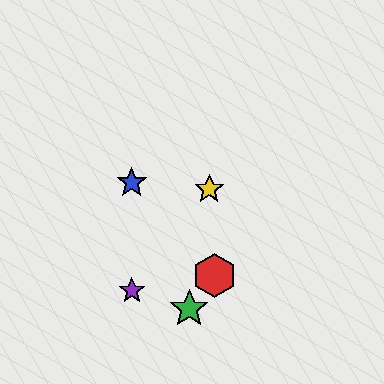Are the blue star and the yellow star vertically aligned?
No, the blue star is at x≈132 and the yellow star is at x≈209.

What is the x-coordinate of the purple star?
The purple star is at x≈132.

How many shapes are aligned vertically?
2 shapes (the blue star, the purple star) are aligned vertically.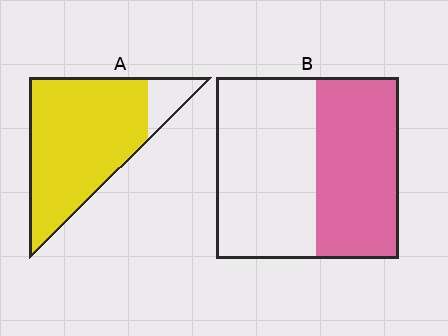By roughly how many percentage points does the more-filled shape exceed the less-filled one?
By roughly 40 percentage points (A over B).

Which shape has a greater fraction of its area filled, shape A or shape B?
Shape A.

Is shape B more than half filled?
No.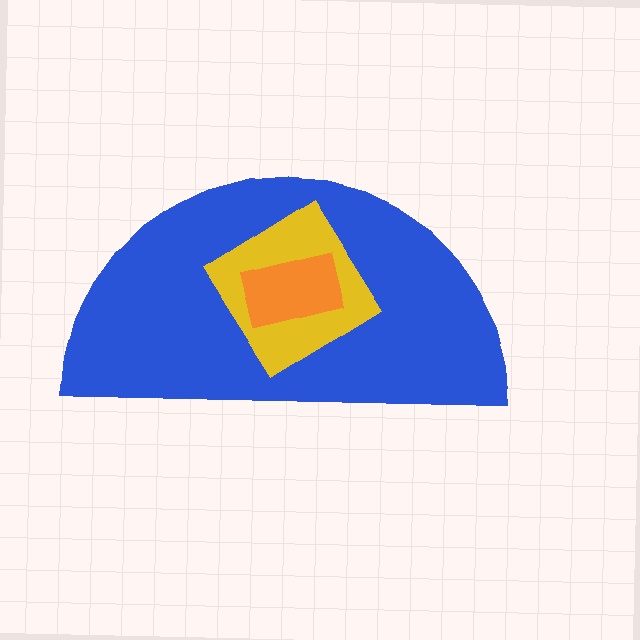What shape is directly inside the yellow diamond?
The orange rectangle.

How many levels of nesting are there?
3.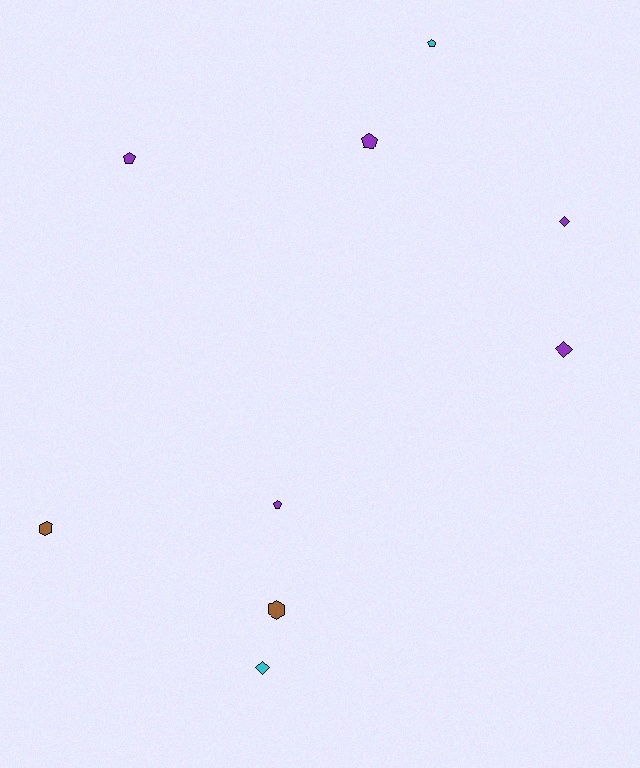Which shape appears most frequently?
Pentagon, with 4 objects.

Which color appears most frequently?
Purple, with 5 objects.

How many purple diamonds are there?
There are 2 purple diamonds.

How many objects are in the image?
There are 9 objects.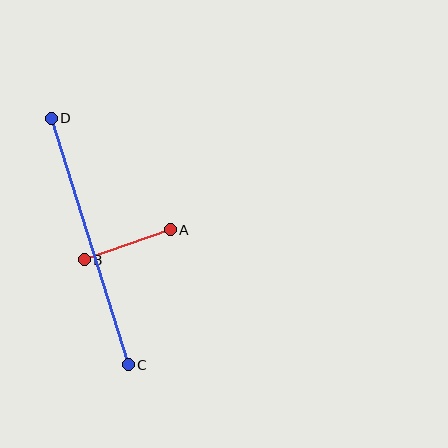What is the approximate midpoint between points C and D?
The midpoint is at approximately (90, 241) pixels.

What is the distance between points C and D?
The distance is approximately 258 pixels.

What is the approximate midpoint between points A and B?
The midpoint is at approximately (127, 245) pixels.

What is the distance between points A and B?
The distance is approximately 91 pixels.